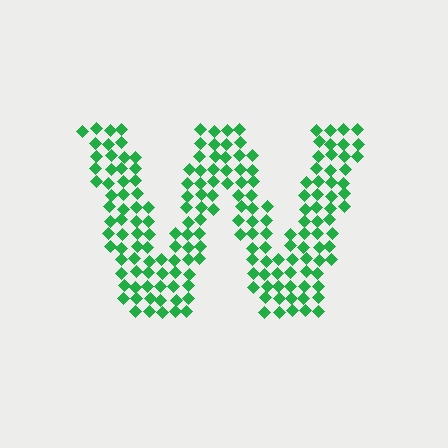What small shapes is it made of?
It is made of small diamonds.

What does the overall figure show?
The overall figure shows the letter W.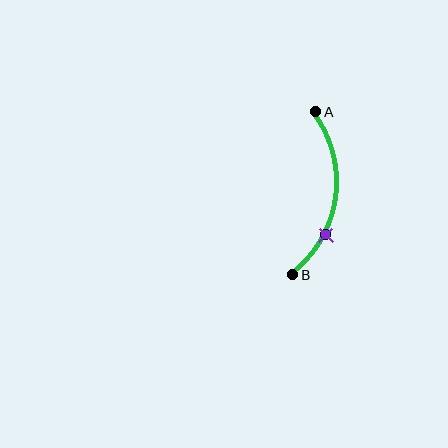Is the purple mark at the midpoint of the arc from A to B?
No. The purple mark lies on the arc but is closer to endpoint B. The arc midpoint would be at the point on the curve equidistant along the arc from both A and B.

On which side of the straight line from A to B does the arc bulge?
The arc bulges to the right of the straight line connecting A and B.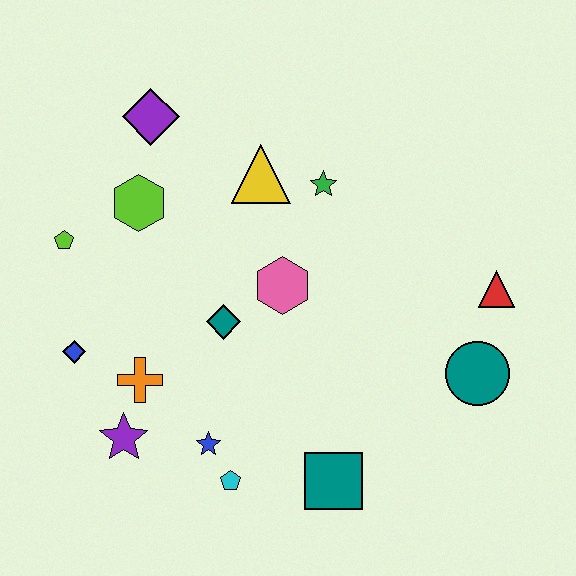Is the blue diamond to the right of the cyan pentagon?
No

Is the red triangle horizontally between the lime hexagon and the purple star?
No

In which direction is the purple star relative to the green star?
The purple star is below the green star.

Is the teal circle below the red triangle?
Yes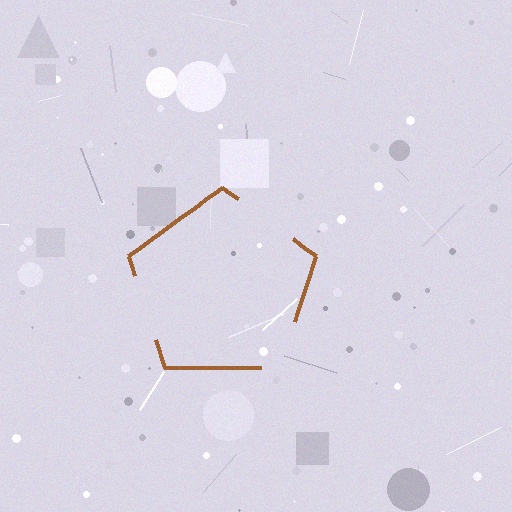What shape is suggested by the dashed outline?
The dashed outline suggests a pentagon.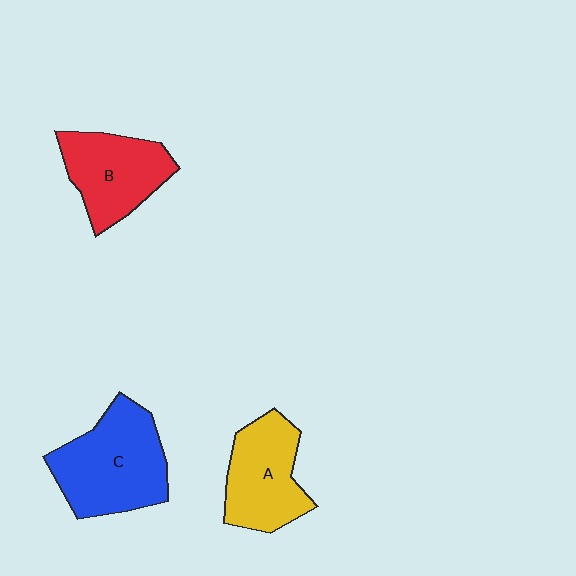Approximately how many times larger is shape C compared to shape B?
Approximately 1.3 times.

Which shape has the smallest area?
Shape B (red).